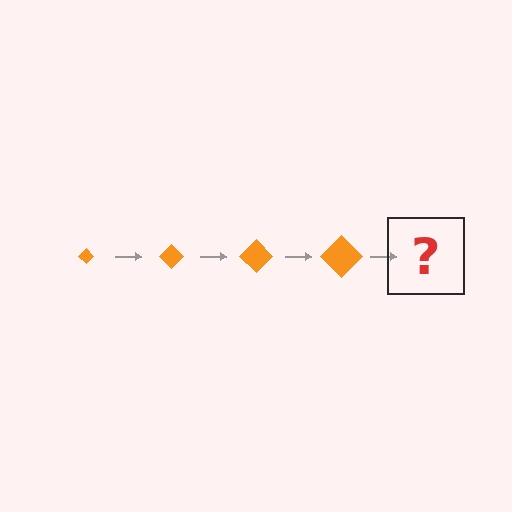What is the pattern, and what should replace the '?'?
The pattern is that the diamond gets progressively larger each step. The '?' should be an orange diamond, larger than the previous one.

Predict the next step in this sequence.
The next step is an orange diamond, larger than the previous one.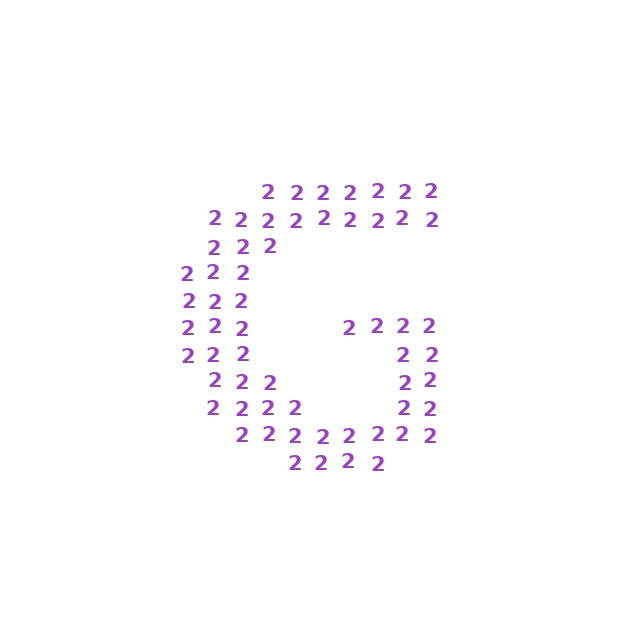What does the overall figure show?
The overall figure shows the letter G.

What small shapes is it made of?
It is made of small digit 2's.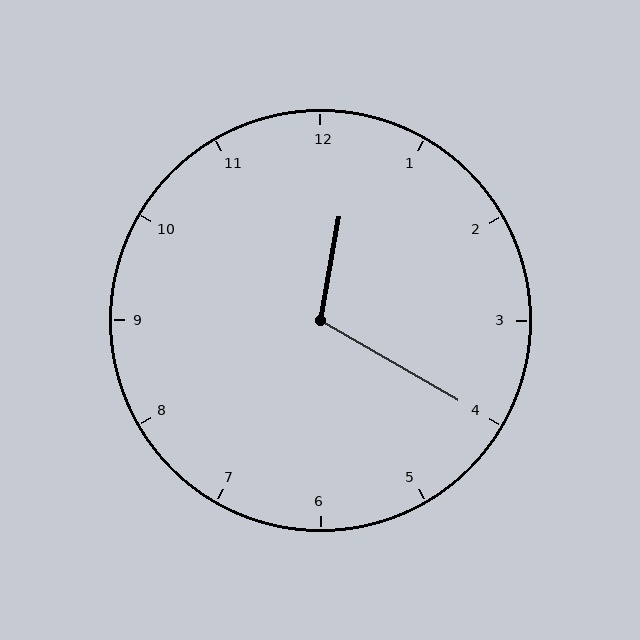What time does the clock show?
12:20.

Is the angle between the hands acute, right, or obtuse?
It is obtuse.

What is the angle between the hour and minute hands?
Approximately 110 degrees.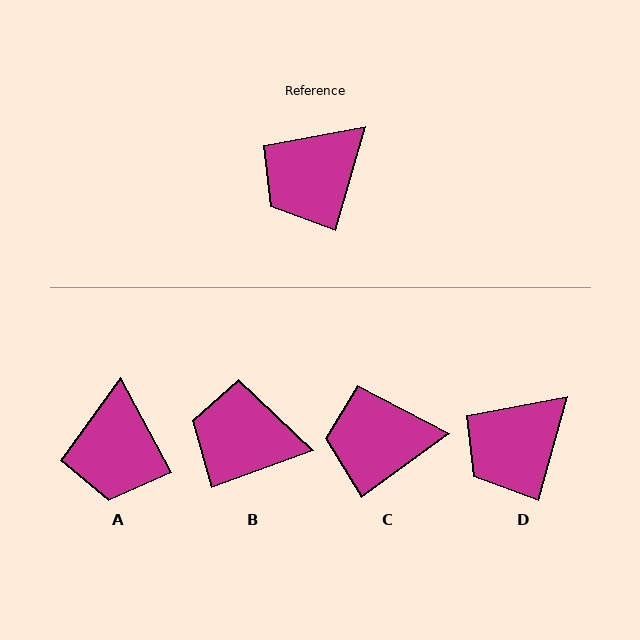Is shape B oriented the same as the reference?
No, it is off by about 54 degrees.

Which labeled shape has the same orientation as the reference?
D.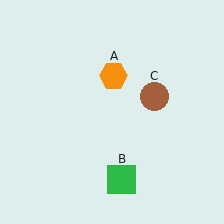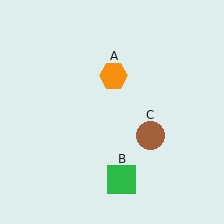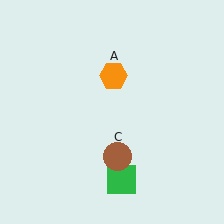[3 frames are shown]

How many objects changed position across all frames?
1 object changed position: brown circle (object C).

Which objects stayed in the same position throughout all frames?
Orange hexagon (object A) and green square (object B) remained stationary.